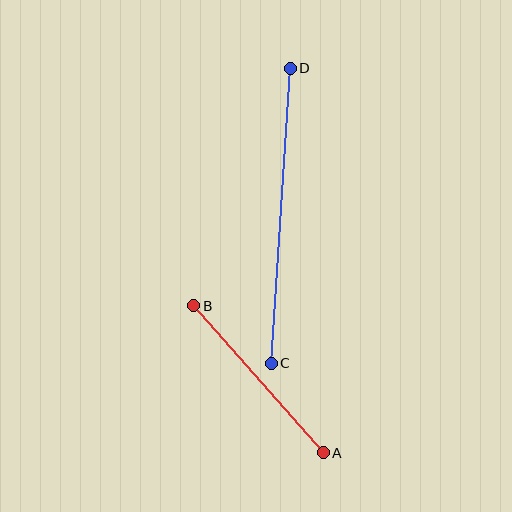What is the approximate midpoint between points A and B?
The midpoint is at approximately (259, 379) pixels.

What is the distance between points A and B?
The distance is approximately 196 pixels.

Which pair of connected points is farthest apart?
Points C and D are farthest apart.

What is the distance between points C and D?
The distance is approximately 296 pixels.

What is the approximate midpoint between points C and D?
The midpoint is at approximately (281, 216) pixels.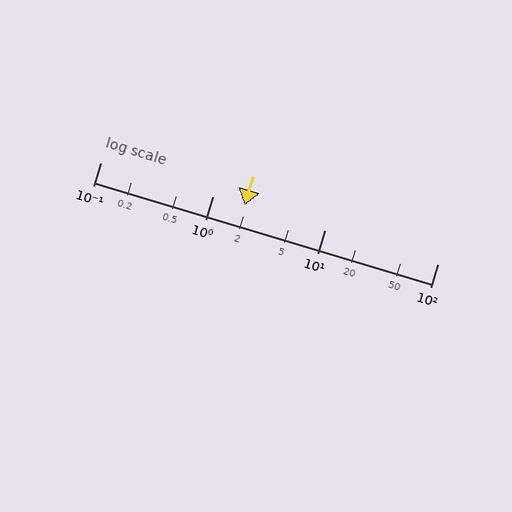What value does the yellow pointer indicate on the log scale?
The pointer indicates approximately 1.9.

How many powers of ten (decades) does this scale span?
The scale spans 3 decades, from 0.1 to 100.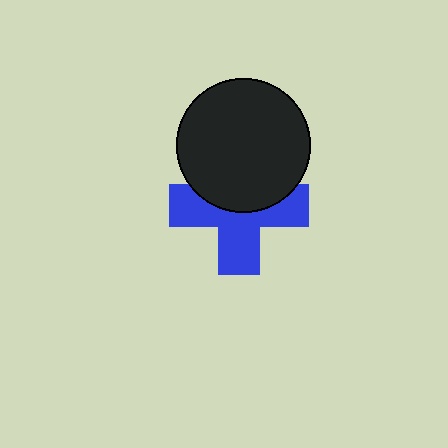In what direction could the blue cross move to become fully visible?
The blue cross could move down. That would shift it out from behind the black circle entirely.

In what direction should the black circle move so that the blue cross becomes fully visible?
The black circle should move up. That is the shortest direction to clear the overlap and leave the blue cross fully visible.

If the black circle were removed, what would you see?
You would see the complete blue cross.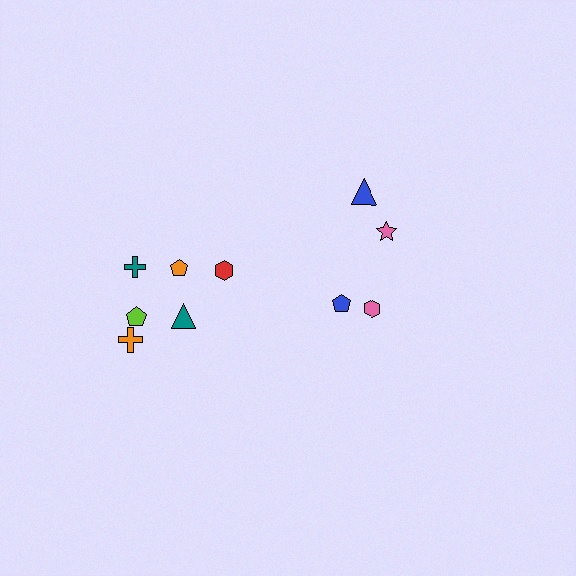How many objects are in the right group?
There are 4 objects.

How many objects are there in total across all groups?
There are 10 objects.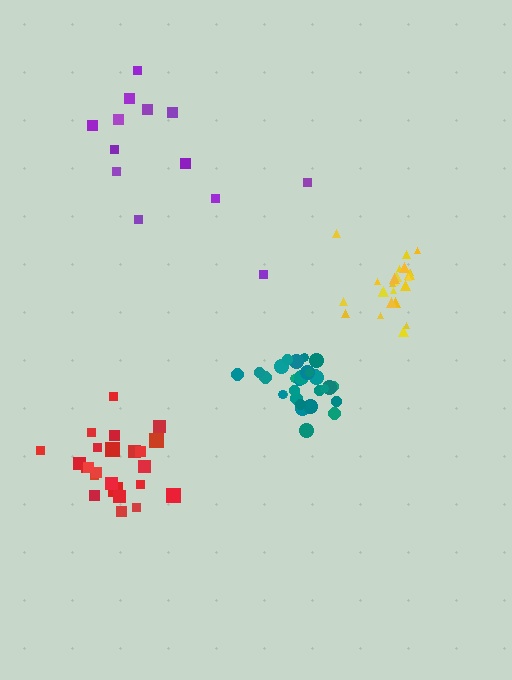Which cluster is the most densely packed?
Teal.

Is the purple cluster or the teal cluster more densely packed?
Teal.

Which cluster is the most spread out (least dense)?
Purple.